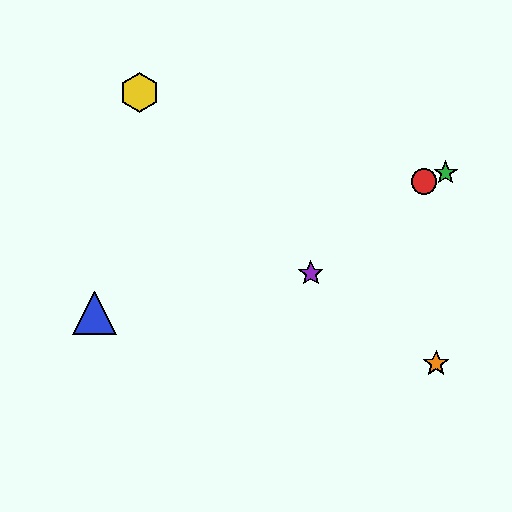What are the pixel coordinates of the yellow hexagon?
The yellow hexagon is at (139, 92).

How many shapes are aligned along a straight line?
3 shapes (the red circle, the blue triangle, the green star) are aligned along a straight line.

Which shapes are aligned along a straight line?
The red circle, the blue triangle, the green star are aligned along a straight line.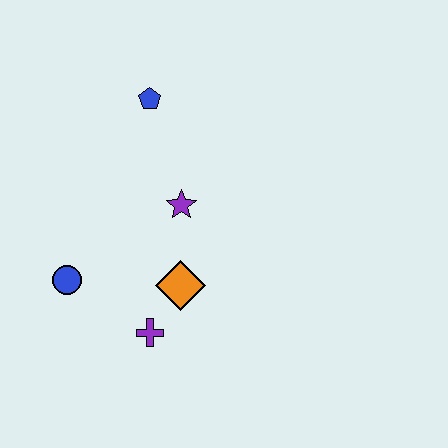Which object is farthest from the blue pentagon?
The purple cross is farthest from the blue pentagon.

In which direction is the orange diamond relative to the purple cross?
The orange diamond is above the purple cross.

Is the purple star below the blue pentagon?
Yes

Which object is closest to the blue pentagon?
The purple star is closest to the blue pentagon.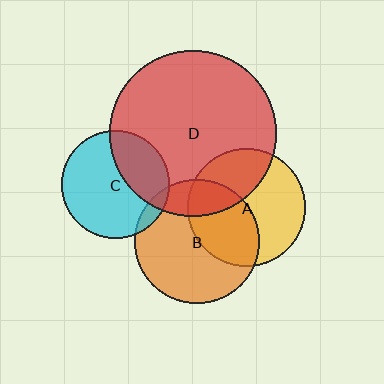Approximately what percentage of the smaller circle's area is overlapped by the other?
Approximately 20%.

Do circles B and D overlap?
Yes.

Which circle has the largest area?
Circle D (red).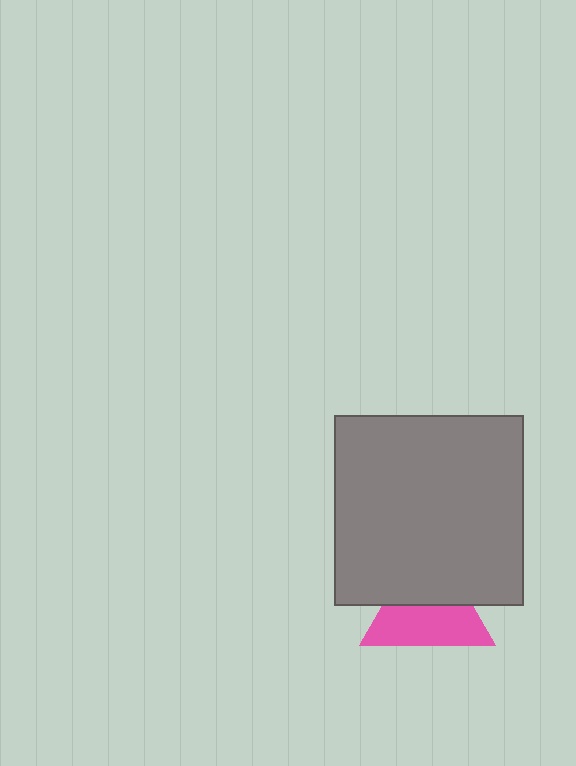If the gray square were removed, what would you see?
You would see the complete pink triangle.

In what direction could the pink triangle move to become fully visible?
The pink triangle could move down. That would shift it out from behind the gray square entirely.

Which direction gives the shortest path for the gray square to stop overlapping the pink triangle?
Moving up gives the shortest separation.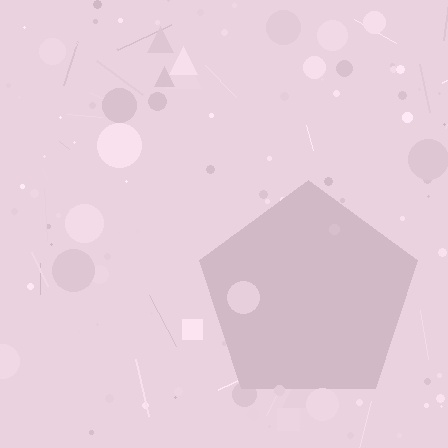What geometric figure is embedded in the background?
A pentagon is embedded in the background.